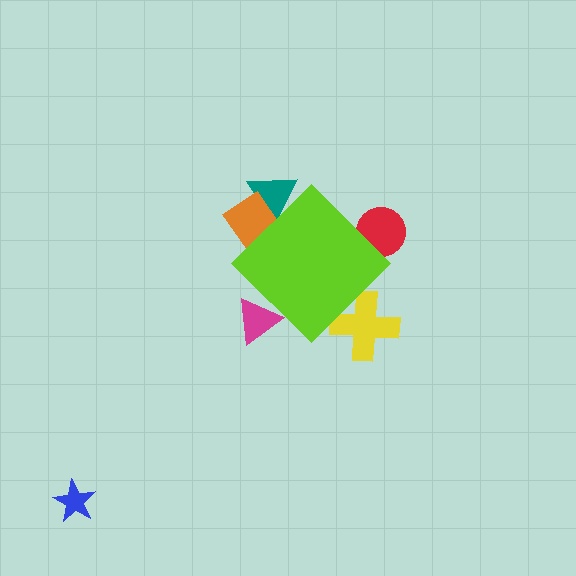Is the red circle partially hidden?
Yes, the red circle is partially hidden behind the lime diamond.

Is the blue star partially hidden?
No, the blue star is fully visible.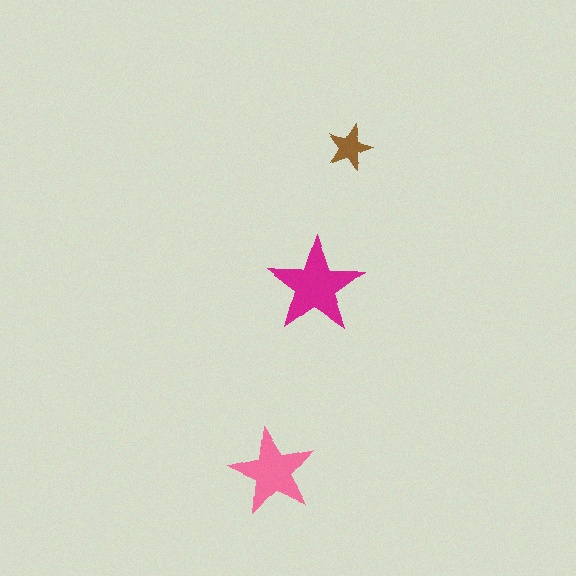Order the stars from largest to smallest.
the magenta one, the pink one, the brown one.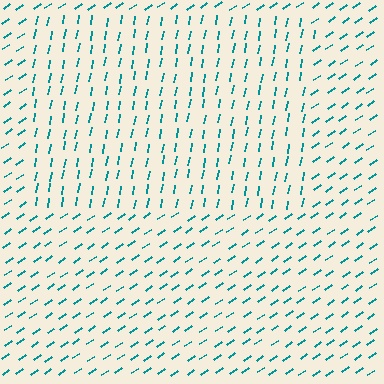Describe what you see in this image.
The image is filled with small teal line segments. A rectangle region in the image has lines oriented differently from the surrounding lines, creating a visible texture boundary.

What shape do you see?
I see a rectangle.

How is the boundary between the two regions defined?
The boundary is defined purely by a change in line orientation (approximately 45 degrees difference). All lines are the same color and thickness.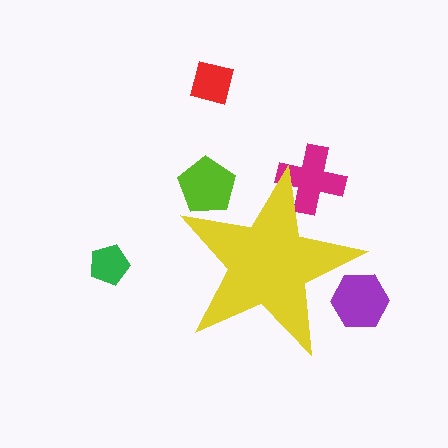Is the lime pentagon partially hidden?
Yes, the lime pentagon is partially hidden behind the yellow star.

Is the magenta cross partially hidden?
Yes, the magenta cross is partially hidden behind the yellow star.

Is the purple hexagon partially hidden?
Yes, the purple hexagon is partially hidden behind the yellow star.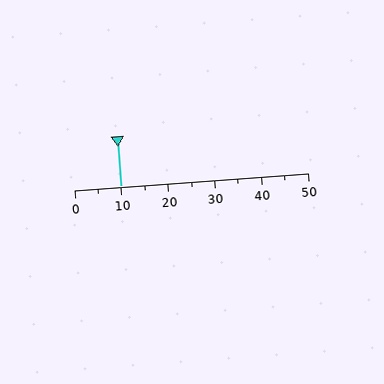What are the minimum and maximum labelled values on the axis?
The axis runs from 0 to 50.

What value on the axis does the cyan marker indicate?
The marker indicates approximately 10.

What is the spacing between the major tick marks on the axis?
The major ticks are spaced 10 apart.